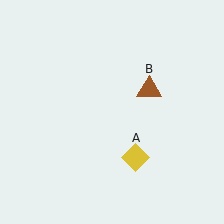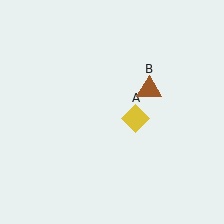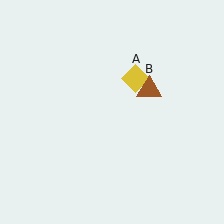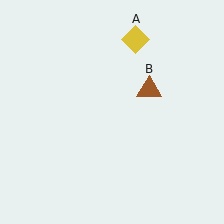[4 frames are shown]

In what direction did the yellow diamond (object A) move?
The yellow diamond (object A) moved up.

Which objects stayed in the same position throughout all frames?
Brown triangle (object B) remained stationary.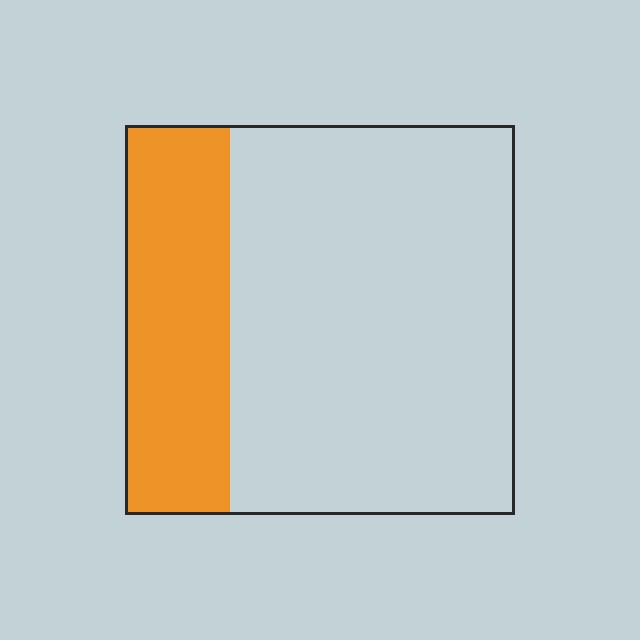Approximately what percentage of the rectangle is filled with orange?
Approximately 25%.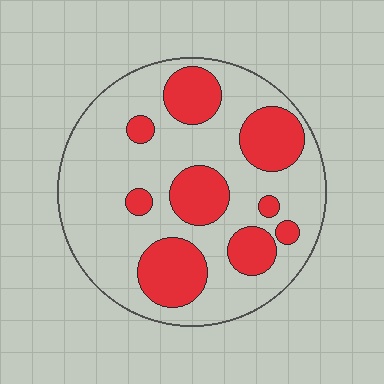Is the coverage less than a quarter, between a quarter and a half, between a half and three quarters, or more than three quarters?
Between a quarter and a half.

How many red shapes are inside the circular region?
9.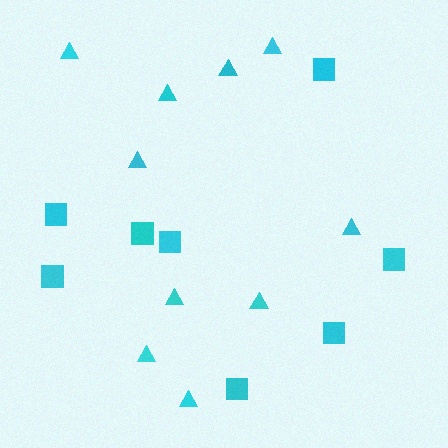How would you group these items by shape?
There are 2 groups: one group of squares (8) and one group of triangles (10).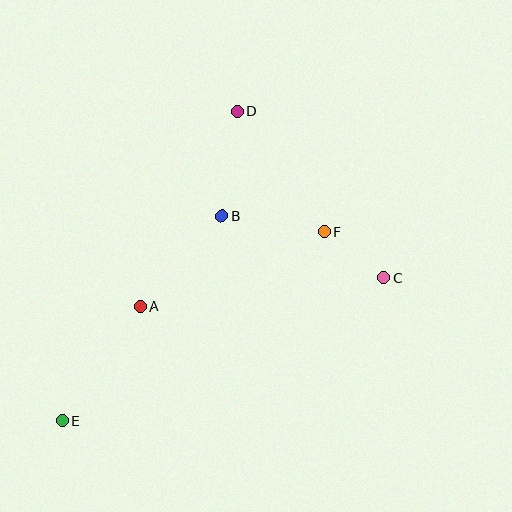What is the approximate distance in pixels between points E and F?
The distance between E and F is approximately 322 pixels.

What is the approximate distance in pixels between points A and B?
The distance between A and B is approximately 122 pixels.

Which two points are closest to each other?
Points C and F are closest to each other.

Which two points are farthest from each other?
Points D and E are farthest from each other.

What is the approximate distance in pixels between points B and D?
The distance between B and D is approximately 106 pixels.